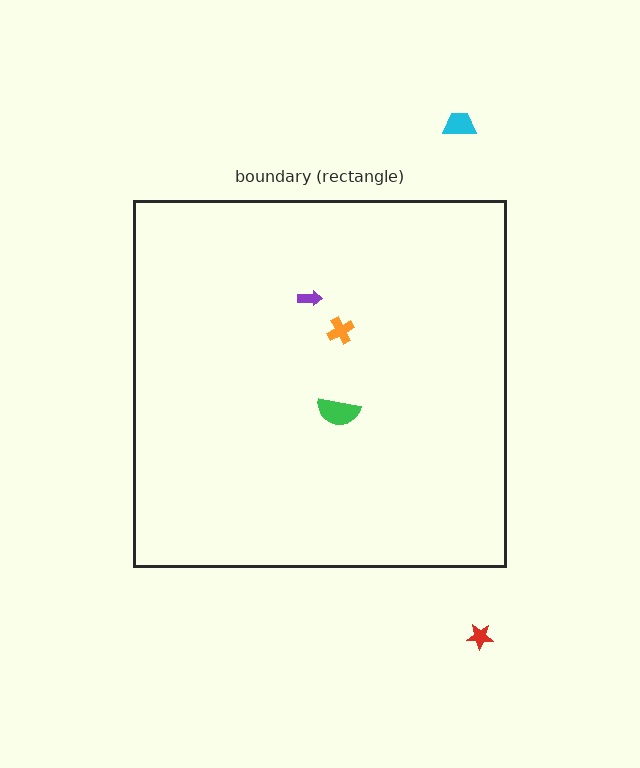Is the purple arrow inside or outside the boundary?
Inside.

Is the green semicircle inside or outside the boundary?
Inside.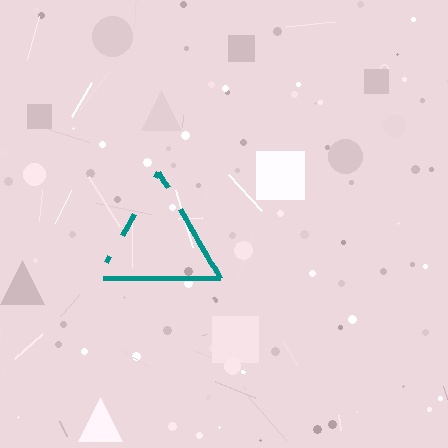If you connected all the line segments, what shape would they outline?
They would outline a triangle.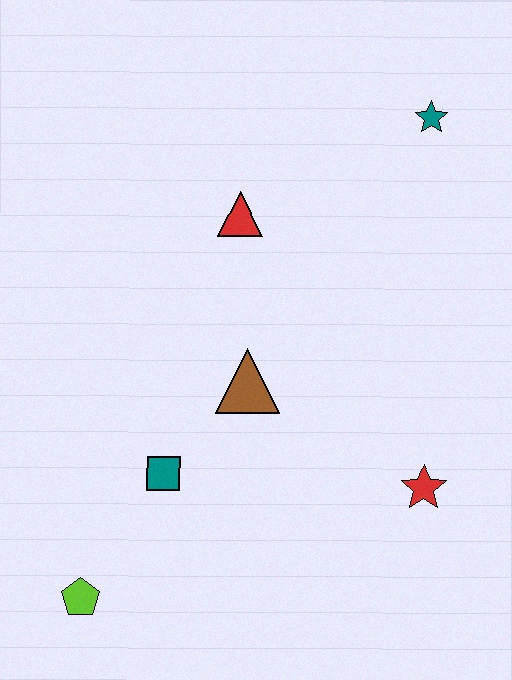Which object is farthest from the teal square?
The teal star is farthest from the teal square.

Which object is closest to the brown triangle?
The teal square is closest to the brown triangle.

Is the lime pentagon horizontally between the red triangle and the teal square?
No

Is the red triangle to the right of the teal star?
No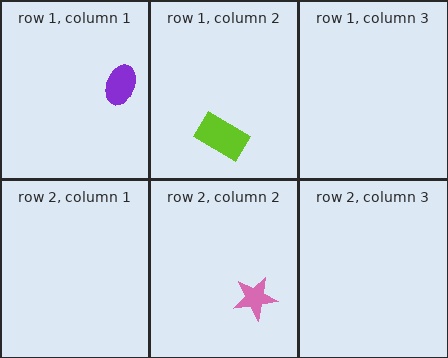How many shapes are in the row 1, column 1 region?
1.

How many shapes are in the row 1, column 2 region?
1.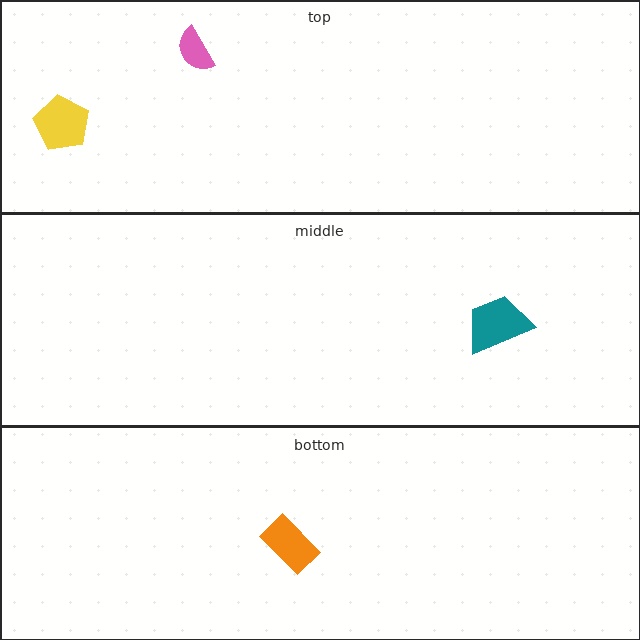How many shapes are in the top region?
2.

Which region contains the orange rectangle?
The bottom region.